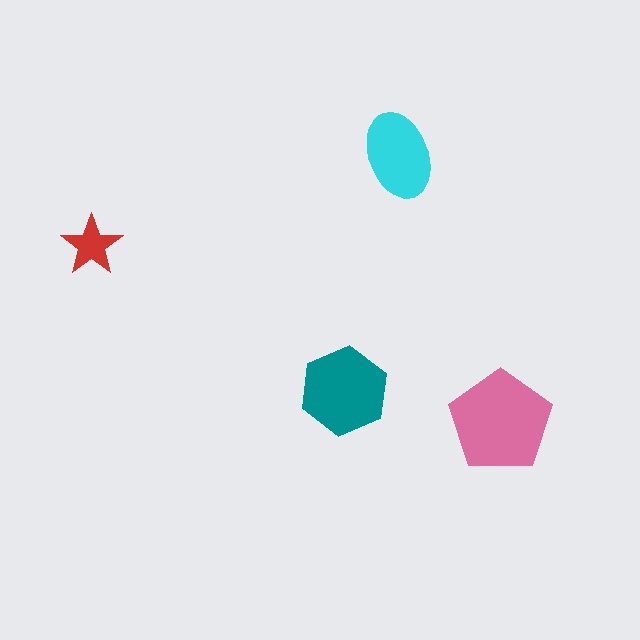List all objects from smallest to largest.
The red star, the cyan ellipse, the teal hexagon, the pink pentagon.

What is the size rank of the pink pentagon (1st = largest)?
1st.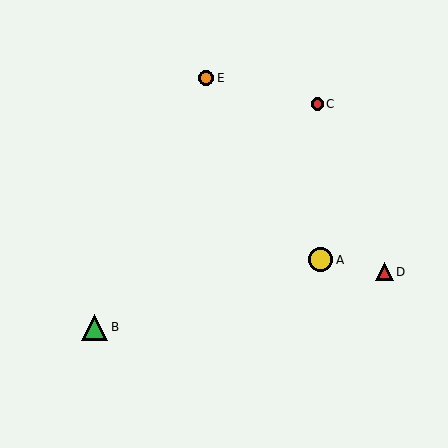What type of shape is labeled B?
Shape B is a green triangle.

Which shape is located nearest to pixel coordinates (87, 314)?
The green triangle (labeled B) at (95, 327) is nearest to that location.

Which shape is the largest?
The green triangle (labeled B) is the largest.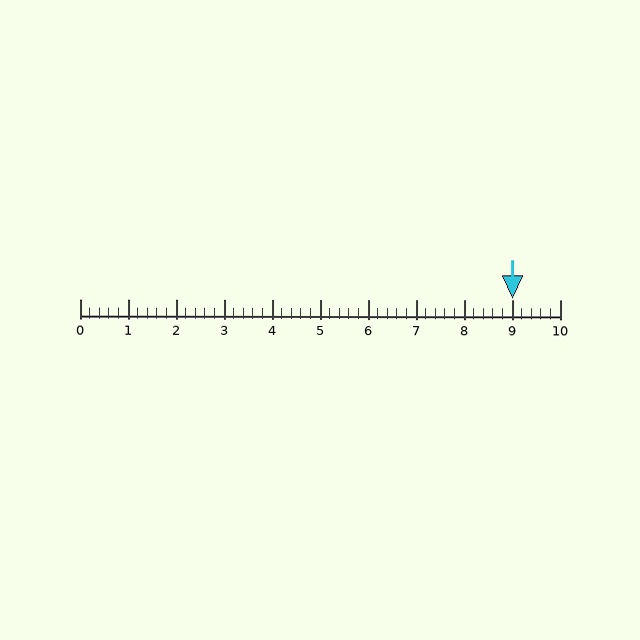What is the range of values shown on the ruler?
The ruler shows values from 0 to 10.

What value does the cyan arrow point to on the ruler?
The cyan arrow points to approximately 9.0.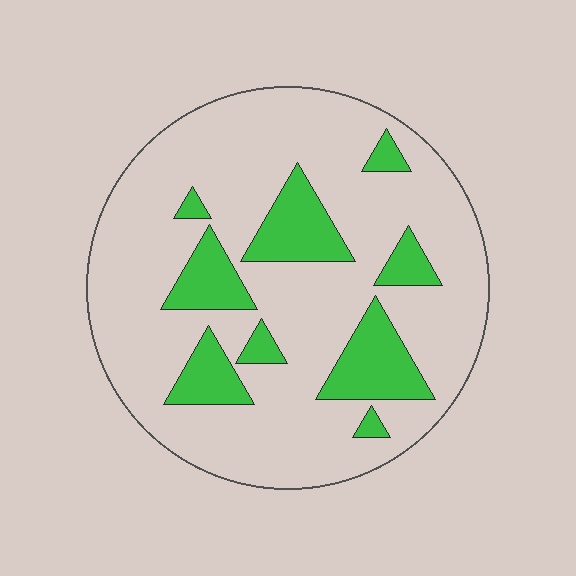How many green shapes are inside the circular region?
9.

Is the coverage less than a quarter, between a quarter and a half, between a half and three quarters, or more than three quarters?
Less than a quarter.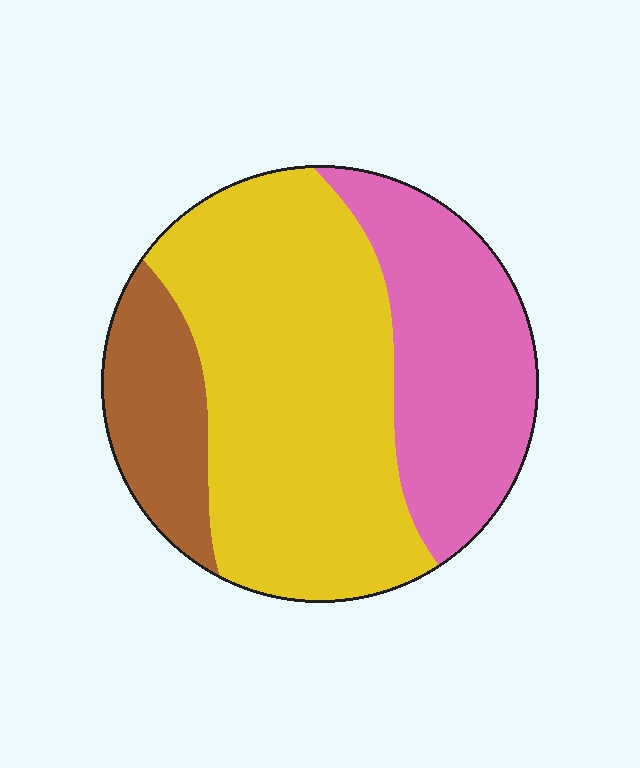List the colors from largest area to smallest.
From largest to smallest: yellow, pink, brown.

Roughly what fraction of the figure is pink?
Pink takes up about one third (1/3) of the figure.